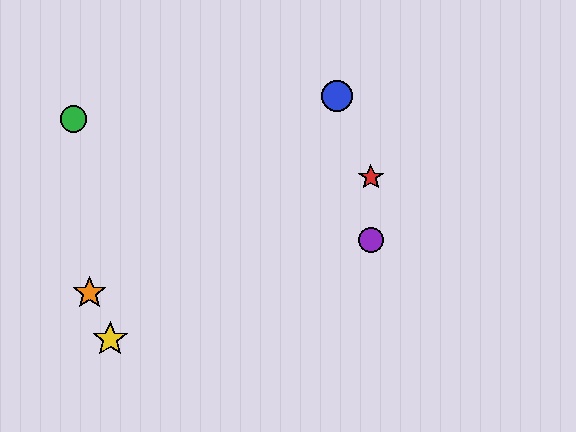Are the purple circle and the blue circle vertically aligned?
No, the purple circle is at x≈371 and the blue circle is at x≈337.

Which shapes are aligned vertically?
The red star, the purple circle are aligned vertically.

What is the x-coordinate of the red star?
The red star is at x≈371.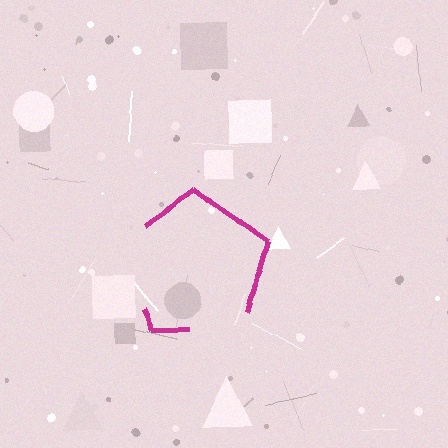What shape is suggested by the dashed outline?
The dashed outline suggests a pentagon.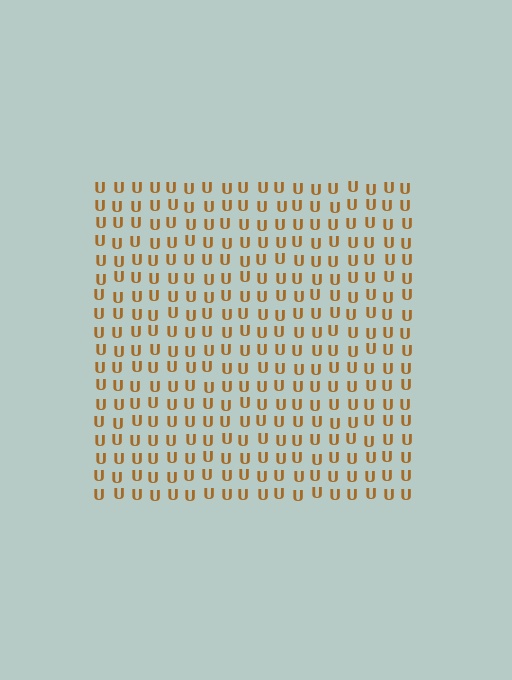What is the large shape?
The large shape is a square.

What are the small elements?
The small elements are letter U's.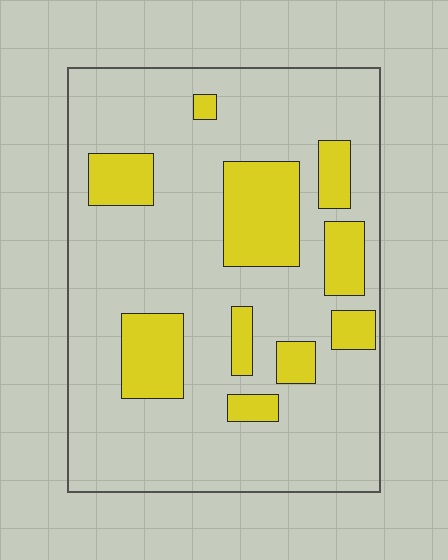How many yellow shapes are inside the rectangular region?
10.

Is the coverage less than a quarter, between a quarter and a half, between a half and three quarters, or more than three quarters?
Less than a quarter.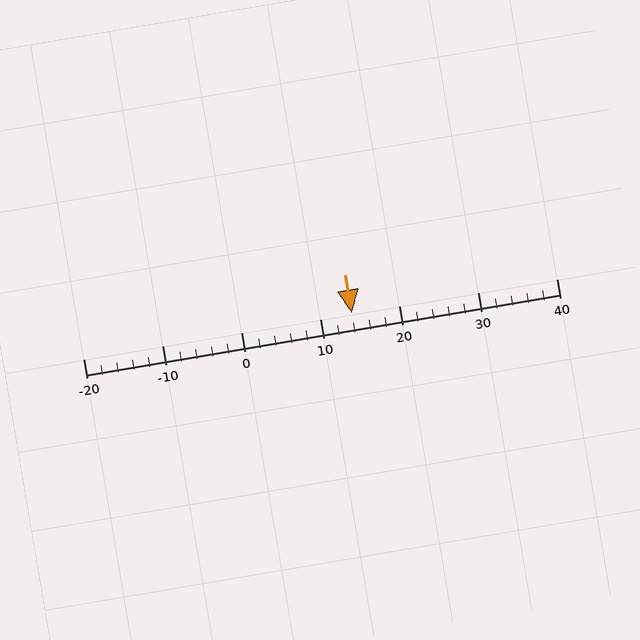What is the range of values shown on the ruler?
The ruler shows values from -20 to 40.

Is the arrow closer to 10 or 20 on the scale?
The arrow is closer to 10.